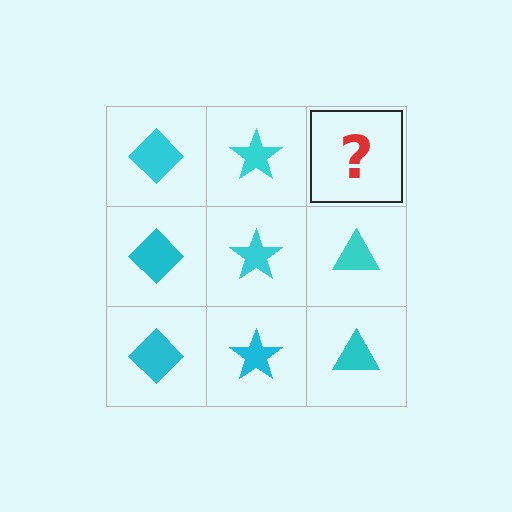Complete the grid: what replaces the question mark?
The question mark should be replaced with a cyan triangle.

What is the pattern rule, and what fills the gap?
The rule is that each column has a consistent shape. The gap should be filled with a cyan triangle.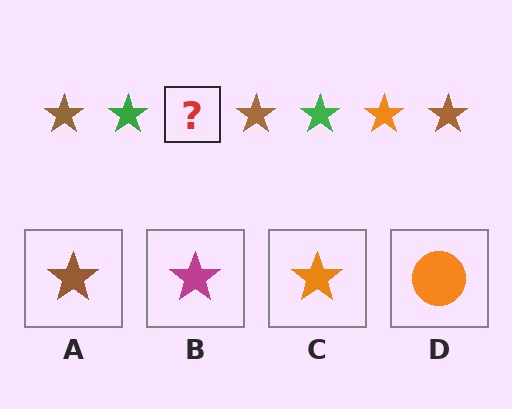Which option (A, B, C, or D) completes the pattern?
C.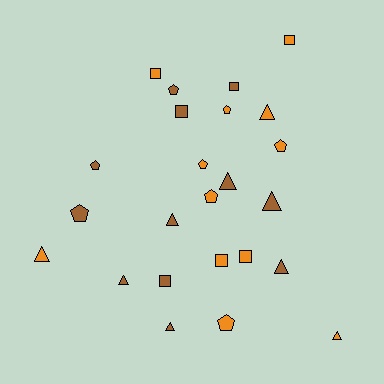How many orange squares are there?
There are 4 orange squares.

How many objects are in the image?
There are 24 objects.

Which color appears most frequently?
Brown, with 12 objects.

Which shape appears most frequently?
Triangle, with 9 objects.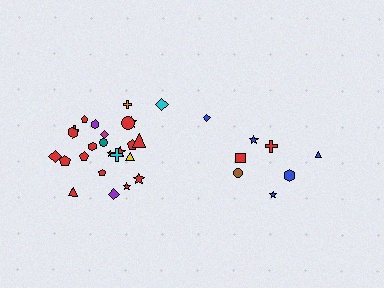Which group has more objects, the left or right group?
The left group.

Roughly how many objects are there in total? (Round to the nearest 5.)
Roughly 35 objects in total.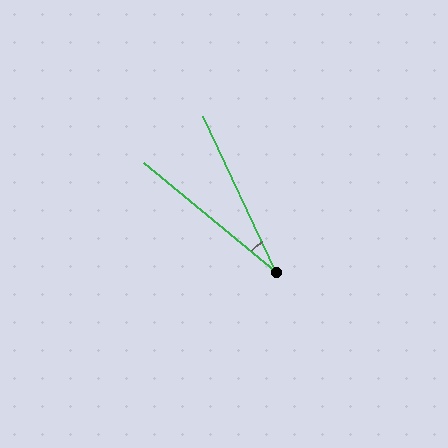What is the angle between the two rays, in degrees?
Approximately 25 degrees.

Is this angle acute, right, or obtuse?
It is acute.